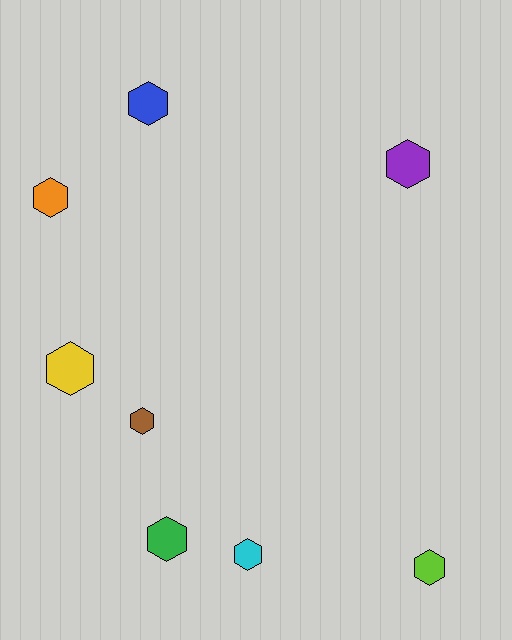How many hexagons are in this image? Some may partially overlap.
There are 8 hexagons.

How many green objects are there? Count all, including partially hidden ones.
There is 1 green object.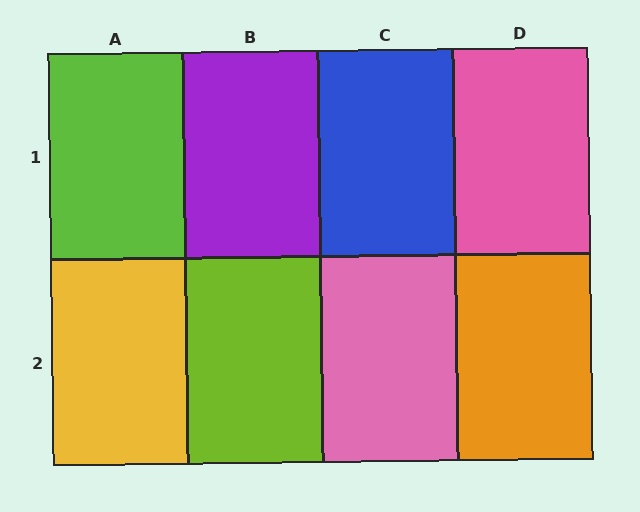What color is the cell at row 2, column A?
Yellow.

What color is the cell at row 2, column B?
Lime.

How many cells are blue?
1 cell is blue.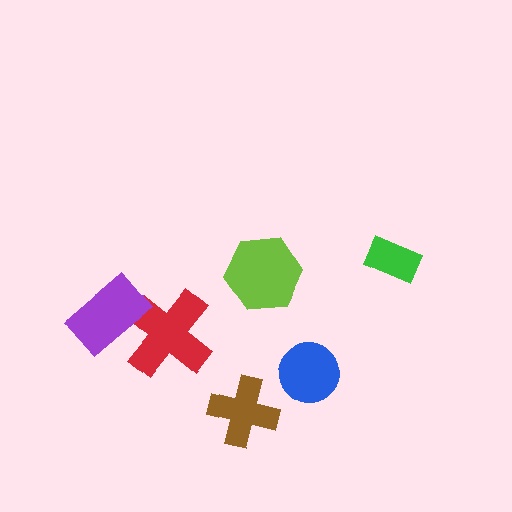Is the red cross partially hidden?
Yes, it is partially covered by another shape.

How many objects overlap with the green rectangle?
0 objects overlap with the green rectangle.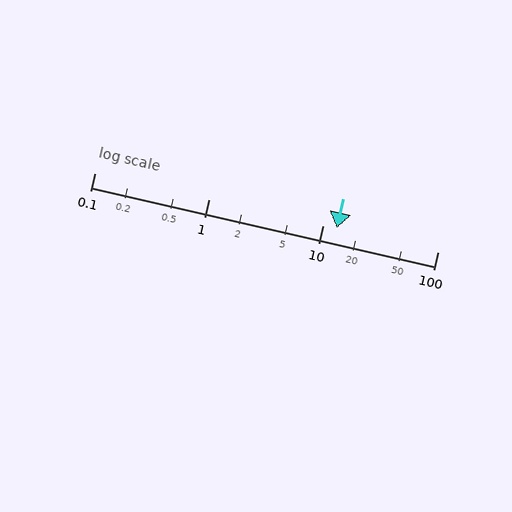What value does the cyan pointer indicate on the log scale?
The pointer indicates approximately 13.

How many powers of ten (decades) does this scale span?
The scale spans 3 decades, from 0.1 to 100.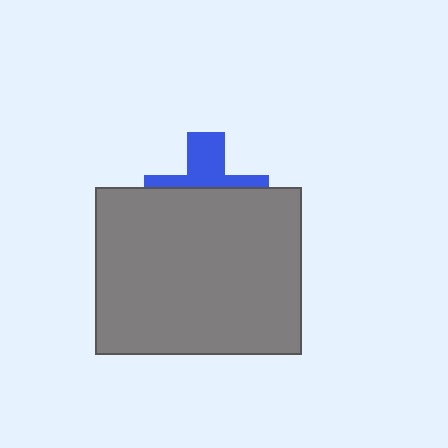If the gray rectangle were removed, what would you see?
You would see the complete blue cross.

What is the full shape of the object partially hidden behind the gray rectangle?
The partially hidden object is a blue cross.